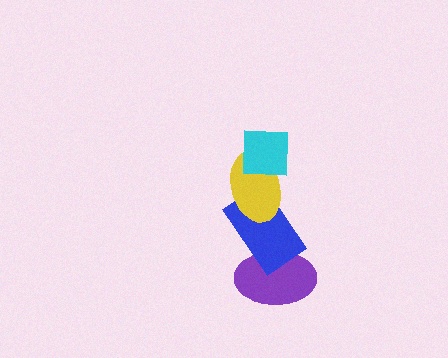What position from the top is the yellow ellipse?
The yellow ellipse is 2nd from the top.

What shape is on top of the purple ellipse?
The blue rectangle is on top of the purple ellipse.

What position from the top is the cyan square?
The cyan square is 1st from the top.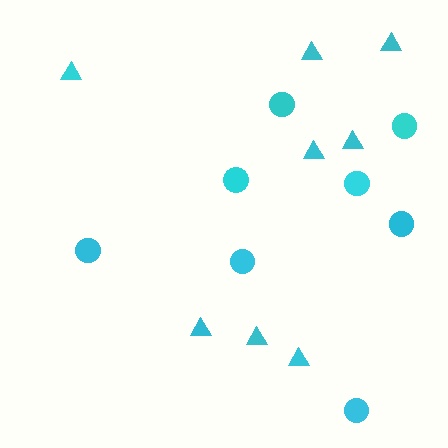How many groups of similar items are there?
There are 2 groups: one group of triangles (8) and one group of circles (8).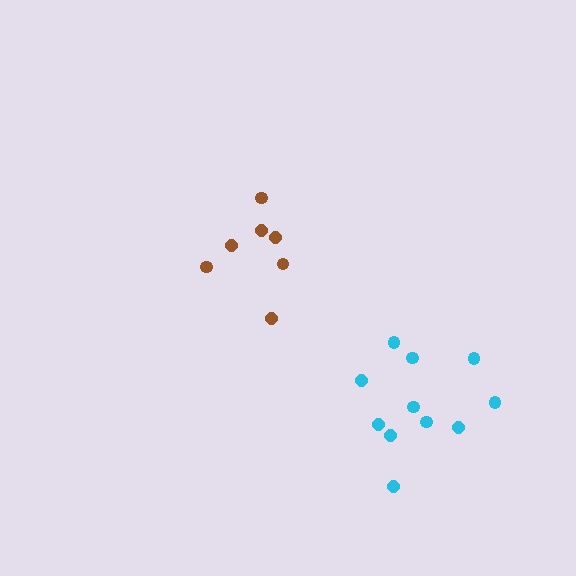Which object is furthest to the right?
The cyan cluster is rightmost.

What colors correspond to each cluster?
The clusters are colored: cyan, brown.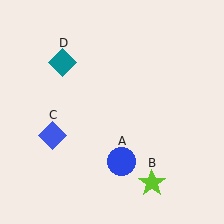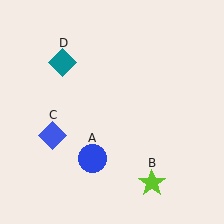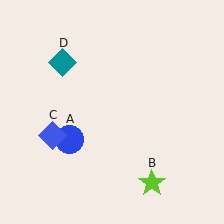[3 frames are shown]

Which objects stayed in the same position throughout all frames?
Lime star (object B) and blue diamond (object C) and teal diamond (object D) remained stationary.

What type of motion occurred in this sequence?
The blue circle (object A) rotated clockwise around the center of the scene.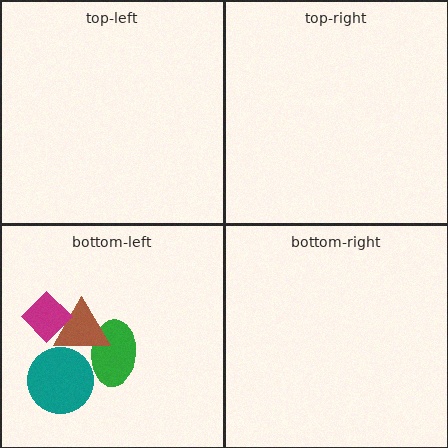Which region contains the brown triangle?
The bottom-left region.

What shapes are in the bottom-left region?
The green ellipse, the brown triangle, the magenta diamond, the teal circle.